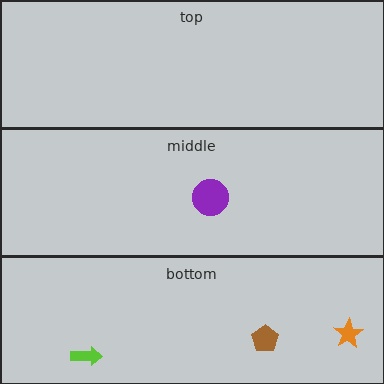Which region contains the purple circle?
The middle region.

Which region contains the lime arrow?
The bottom region.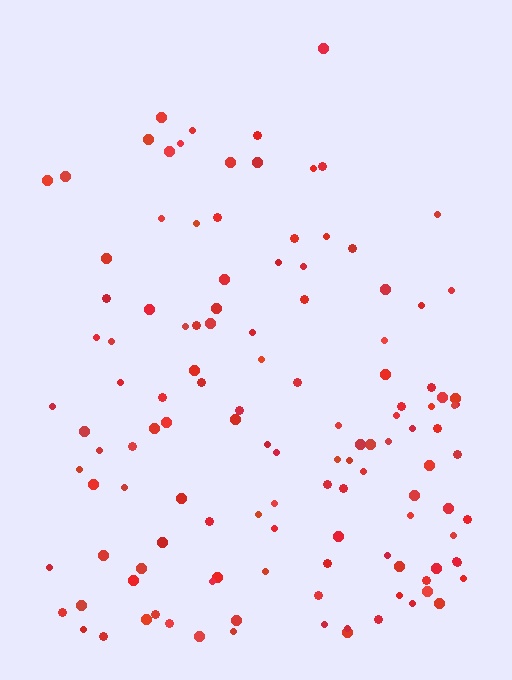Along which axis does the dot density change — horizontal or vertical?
Vertical.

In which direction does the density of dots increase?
From top to bottom, with the bottom side densest.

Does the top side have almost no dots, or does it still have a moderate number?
Still a moderate number, just noticeably fewer than the bottom.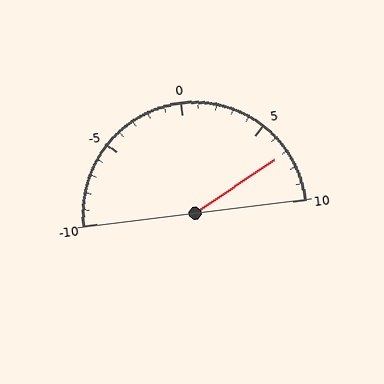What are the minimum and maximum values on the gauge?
The gauge ranges from -10 to 10.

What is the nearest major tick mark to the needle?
The nearest major tick mark is 5.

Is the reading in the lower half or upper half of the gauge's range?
The reading is in the upper half of the range (-10 to 10).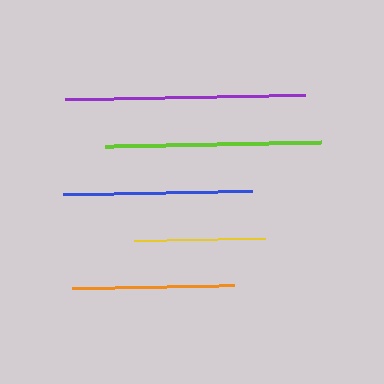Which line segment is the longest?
The purple line is the longest at approximately 240 pixels.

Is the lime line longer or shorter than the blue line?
The lime line is longer than the blue line.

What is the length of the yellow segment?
The yellow segment is approximately 131 pixels long.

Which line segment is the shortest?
The yellow line is the shortest at approximately 131 pixels.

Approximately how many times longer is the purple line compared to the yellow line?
The purple line is approximately 1.8 times the length of the yellow line.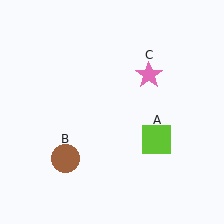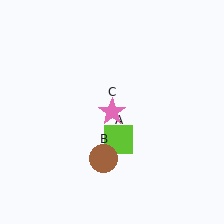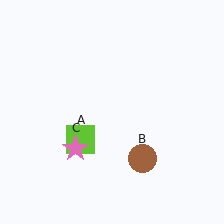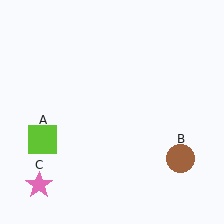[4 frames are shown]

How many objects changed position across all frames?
3 objects changed position: lime square (object A), brown circle (object B), pink star (object C).